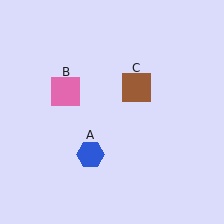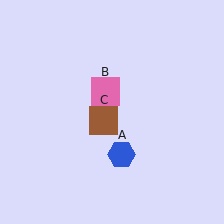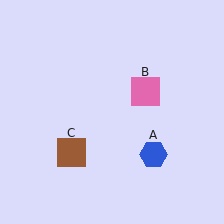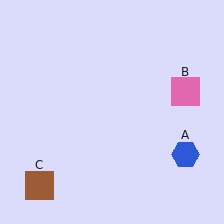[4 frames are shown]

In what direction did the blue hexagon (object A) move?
The blue hexagon (object A) moved right.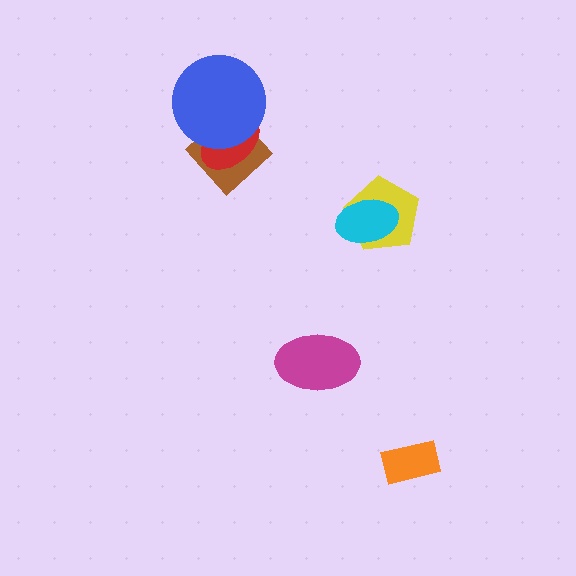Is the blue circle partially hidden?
No, no other shape covers it.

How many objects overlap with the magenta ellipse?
0 objects overlap with the magenta ellipse.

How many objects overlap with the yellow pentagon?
1 object overlaps with the yellow pentagon.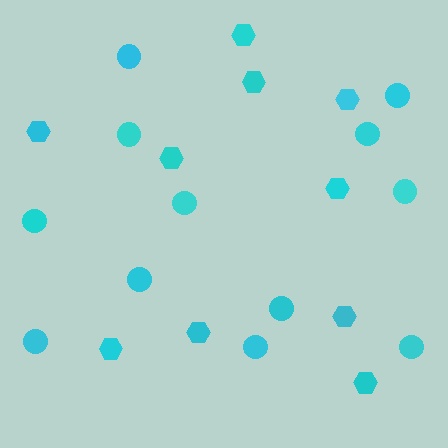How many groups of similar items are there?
There are 2 groups: one group of hexagons (10) and one group of circles (12).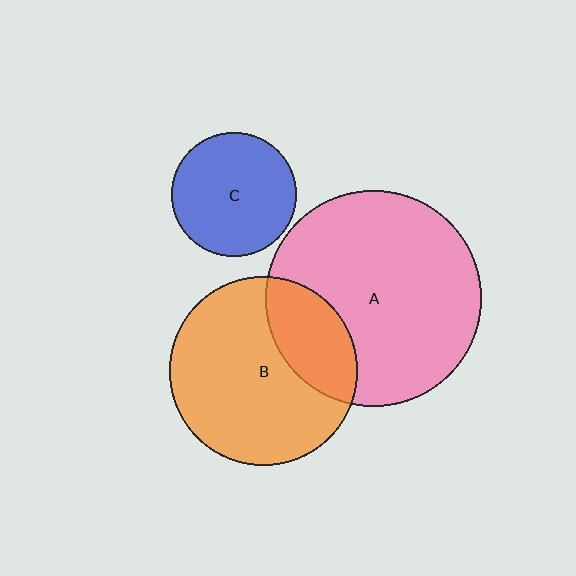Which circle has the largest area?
Circle A (pink).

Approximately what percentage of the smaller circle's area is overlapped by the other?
Approximately 25%.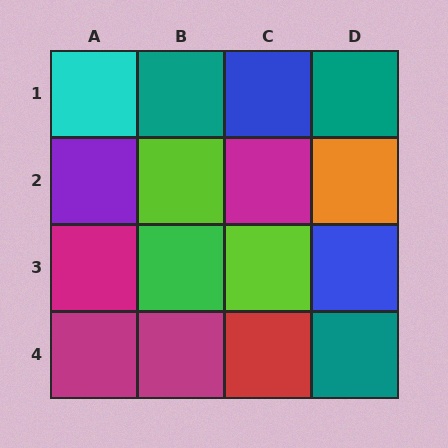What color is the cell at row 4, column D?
Teal.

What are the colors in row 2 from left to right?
Purple, lime, magenta, orange.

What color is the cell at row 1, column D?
Teal.